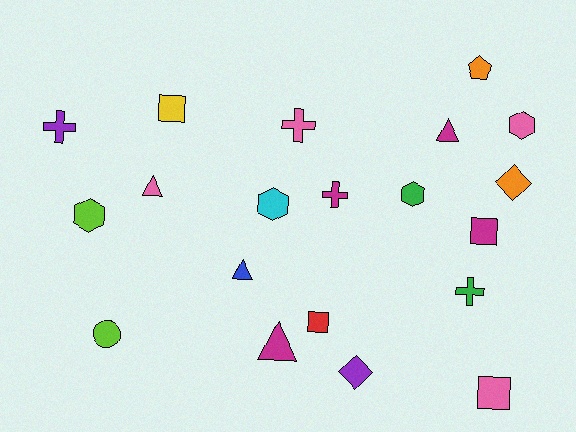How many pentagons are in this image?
There is 1 pentagon.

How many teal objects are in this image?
There are no teal objects.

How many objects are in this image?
There are 20 objects.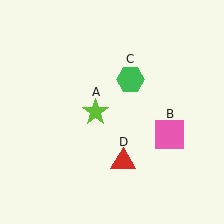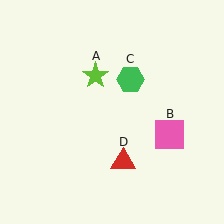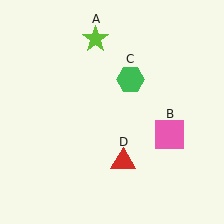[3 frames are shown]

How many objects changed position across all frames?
1 object changed position: lime star (object A).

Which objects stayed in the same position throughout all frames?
Pink square (object B) and green hexagon (object C) and red triangle (object D) remained stationary.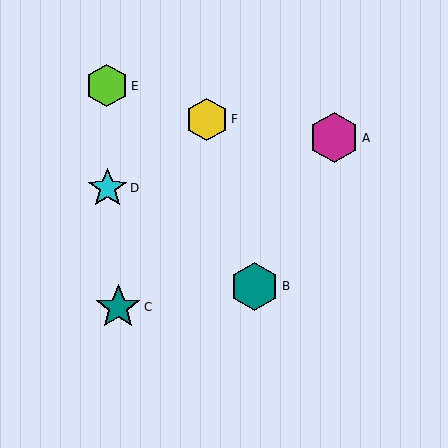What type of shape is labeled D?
Shape D is a cyan star.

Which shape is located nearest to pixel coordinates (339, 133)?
The magenta hexagon (labeled A) at (334, 138) is nearest to that location.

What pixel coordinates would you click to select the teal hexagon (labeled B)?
Click at (255, 286) to select the teal hexagon B.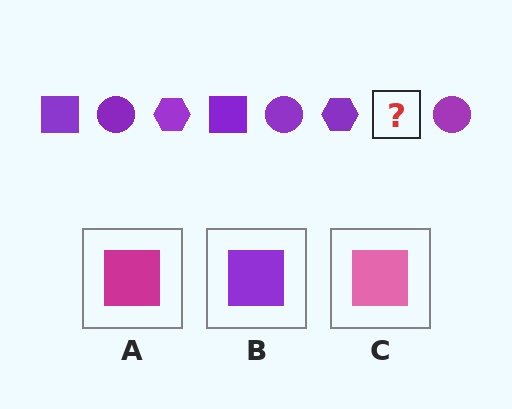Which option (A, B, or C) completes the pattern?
B.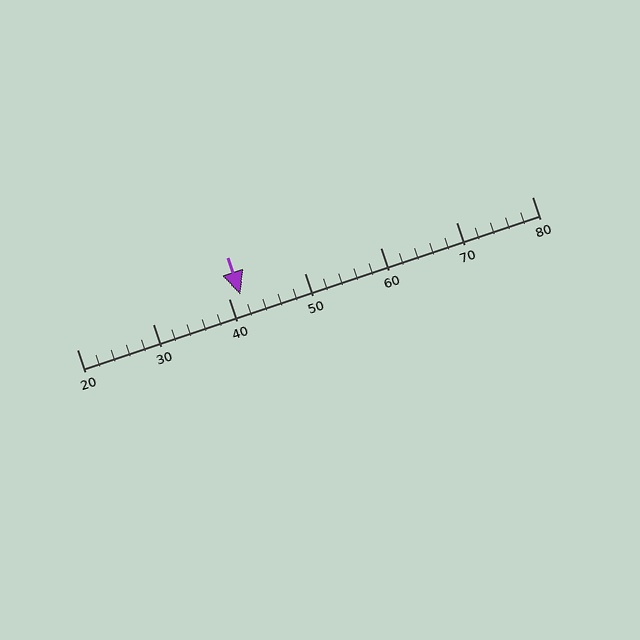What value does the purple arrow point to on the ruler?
The purple arrow points to approximately 42.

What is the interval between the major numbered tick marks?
The major tick marks are spaced 10 units apart.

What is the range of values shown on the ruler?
The ruler shows values from 20 to 80.